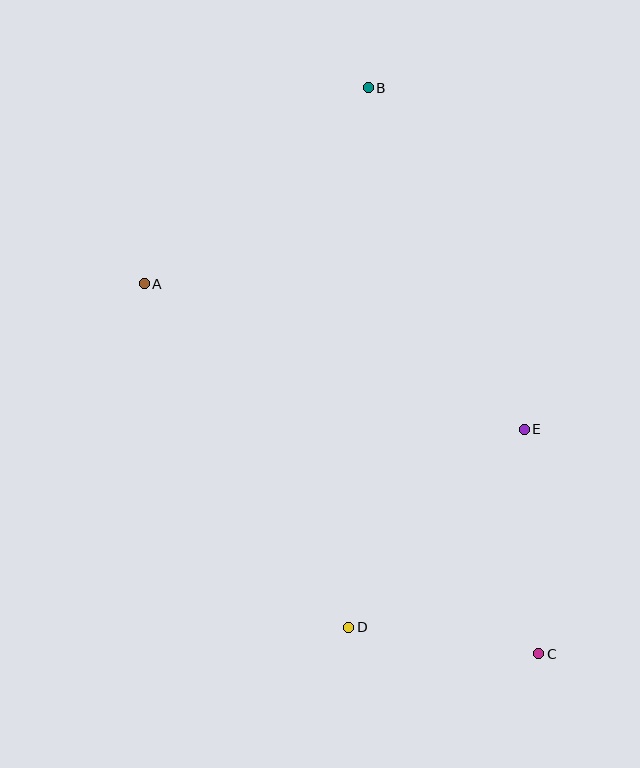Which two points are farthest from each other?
Points B and C are farthest from each other.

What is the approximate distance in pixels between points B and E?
The distance between B and E is approximately 376 pixels.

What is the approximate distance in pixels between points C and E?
The distance between C and E is approximately 225 pixels.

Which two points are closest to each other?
Points C and D are closest to each other.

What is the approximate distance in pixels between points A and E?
The distance between A and E is approximately 407 pixels.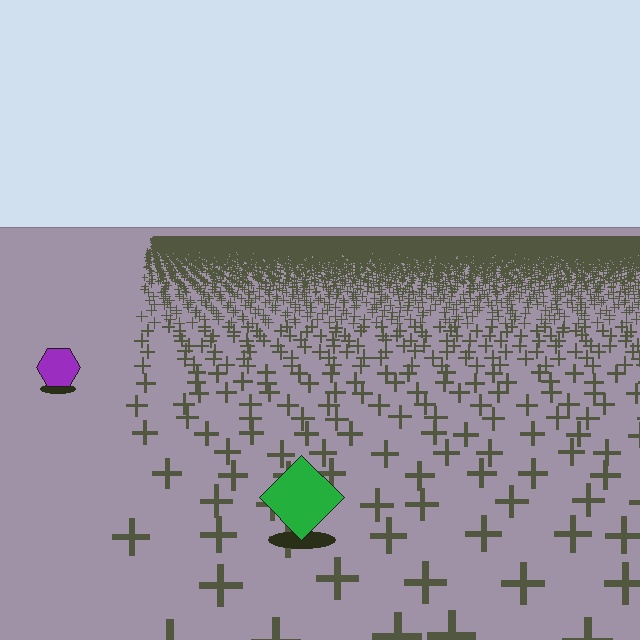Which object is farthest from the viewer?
The purple hexagon is farthest from the viewer. It appears smaller and the ground texture around it is denser.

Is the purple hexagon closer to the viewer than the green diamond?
No. The green diamond is closer — you can tell from the texture gradient: the ground texture is coarser near it.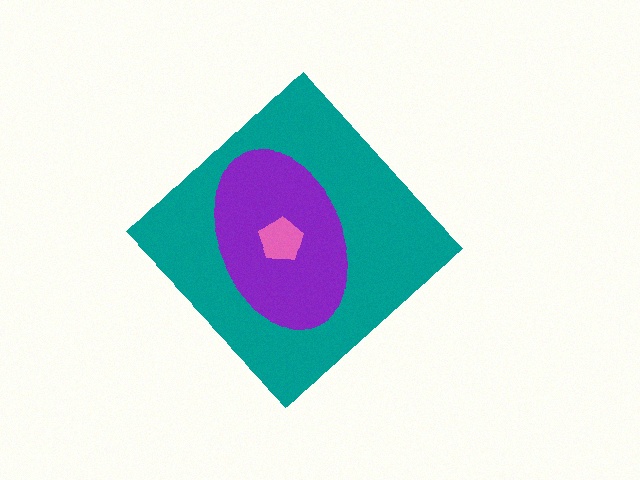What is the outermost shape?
The teal diamond.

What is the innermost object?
The pink pentagon.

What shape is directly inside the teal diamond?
The purple ellipse.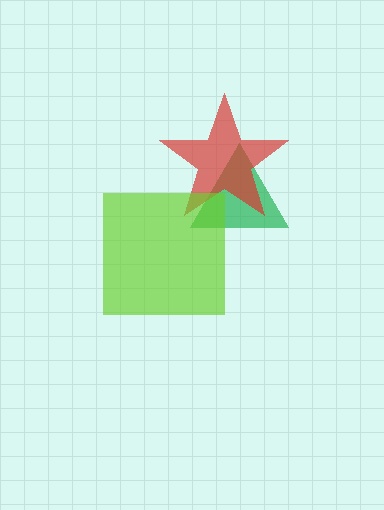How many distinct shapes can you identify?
There are 3 distinct shapes: a green triangle, a red star, a lime square.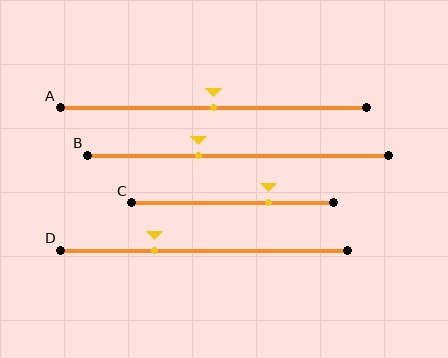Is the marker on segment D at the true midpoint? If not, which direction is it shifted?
No, the marker on segment D is shifted to the left by about 17% of the segment length.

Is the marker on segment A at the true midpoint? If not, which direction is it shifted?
Yes, the marker on segment A is at the true midpoint.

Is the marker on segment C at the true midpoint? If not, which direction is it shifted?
No, the marker on segment C is shifted to the right by about 18% of the segment length.